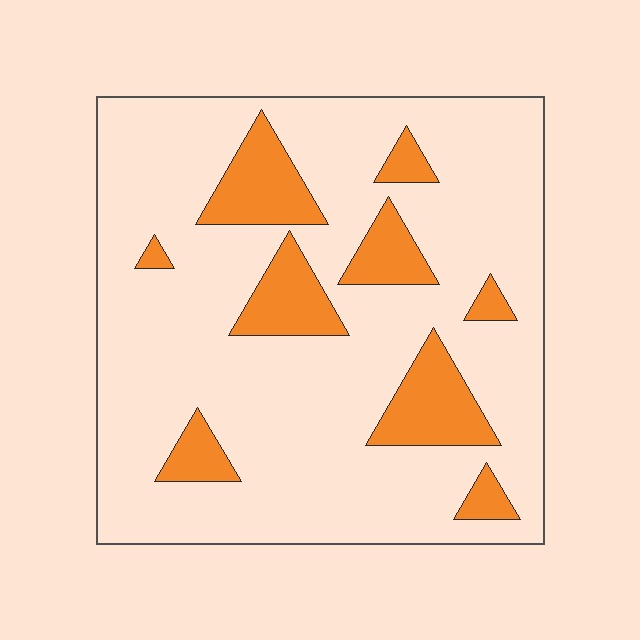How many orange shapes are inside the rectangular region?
9.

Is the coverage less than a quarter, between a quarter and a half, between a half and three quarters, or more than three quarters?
Less than a quarter.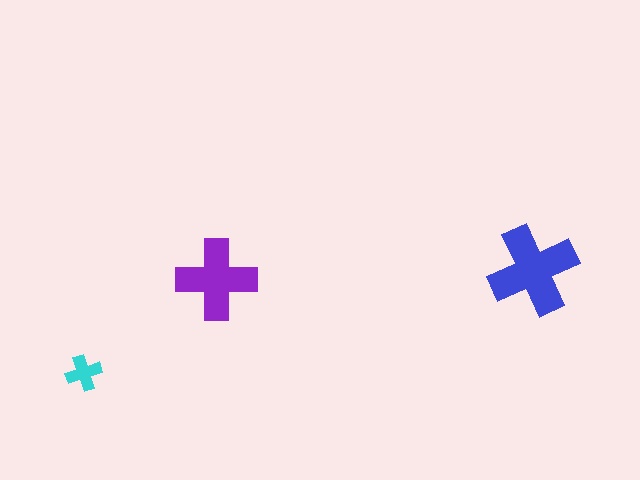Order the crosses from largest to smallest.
the blue one, the purple one, the cyan one.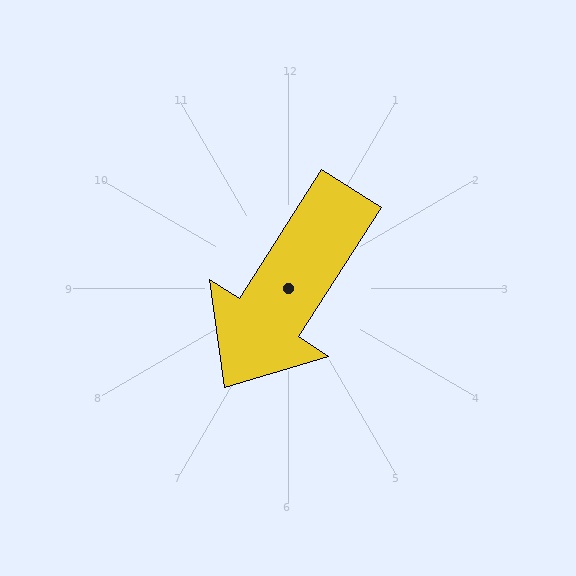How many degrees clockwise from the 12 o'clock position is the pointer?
Approximately 213 degrees.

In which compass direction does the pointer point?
Southwest.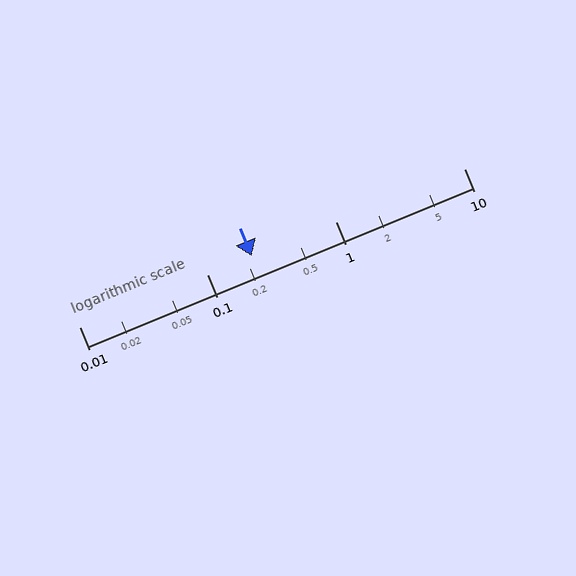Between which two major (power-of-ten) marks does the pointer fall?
The pointer is between 0.1 and 1.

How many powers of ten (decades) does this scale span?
The scale spans 3 decades, from 0.01 to 10.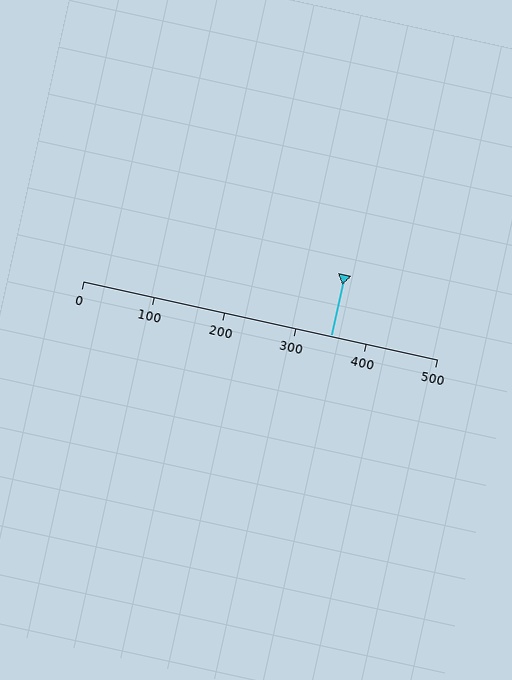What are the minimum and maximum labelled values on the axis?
The axis runs from 0 to 500.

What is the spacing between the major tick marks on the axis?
The major ticks are spaced 100 apart.